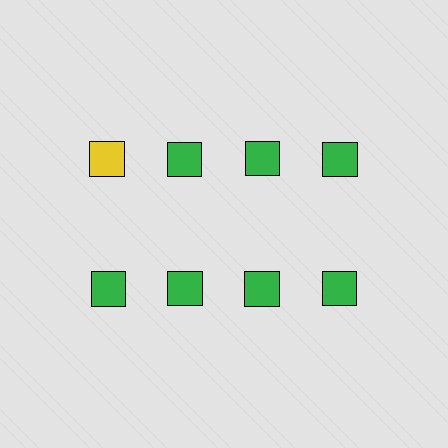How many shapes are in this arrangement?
There are 8 shapes arranged in a grid pattern.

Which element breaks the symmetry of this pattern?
The yellow square in the top row, leftmost column breaks the symmetry. All other shapes are green squares.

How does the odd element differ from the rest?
It has a different color: yellow instead of green.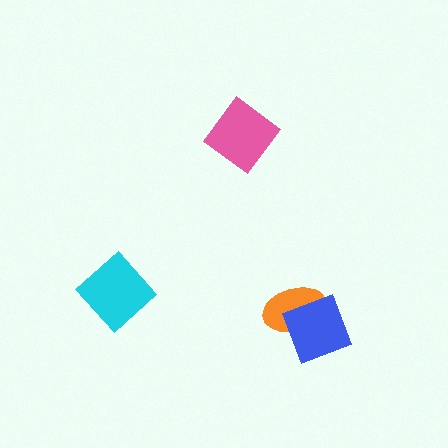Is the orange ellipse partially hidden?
Yes, it is partially covered by another shape.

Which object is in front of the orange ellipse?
The blue diamond is in front of the orange ellipse.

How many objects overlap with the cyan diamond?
0 objects overlap with the cyan diamond.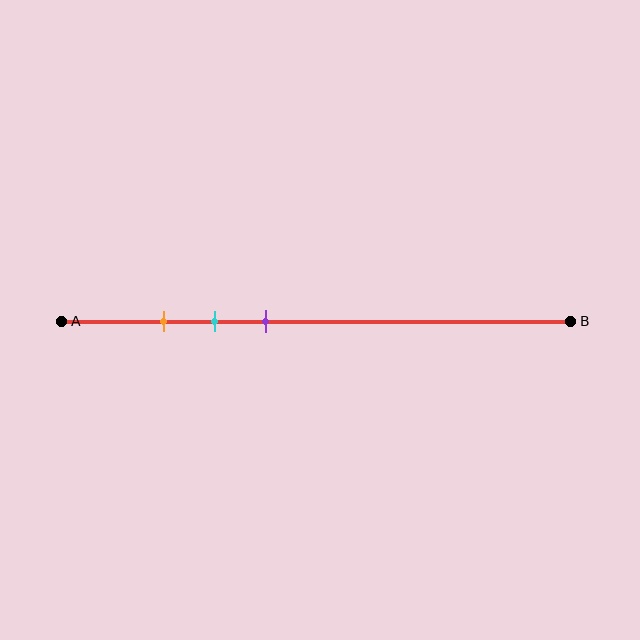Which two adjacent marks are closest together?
The orange and cyan marks are the closest adjacent pair.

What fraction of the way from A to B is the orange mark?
The orange mark is approximately 20% (0.2) of the way from A to B.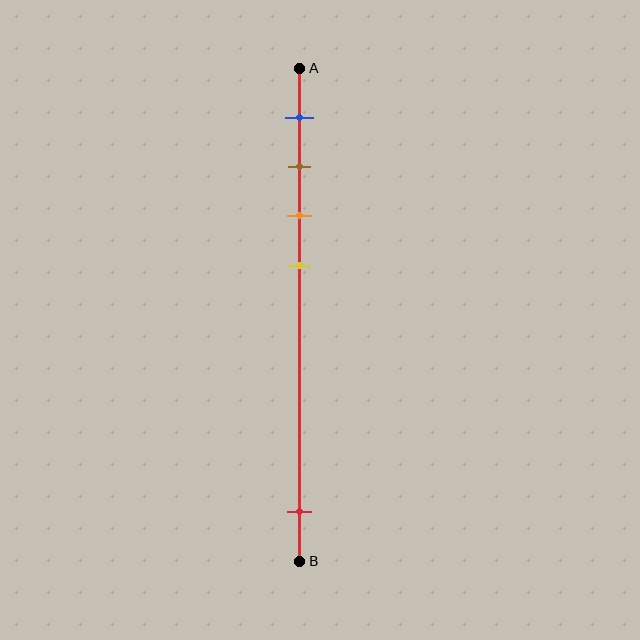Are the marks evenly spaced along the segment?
No, the marks are not evenly spaced.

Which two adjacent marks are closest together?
The brown and orange marks are the closest adjacent pair.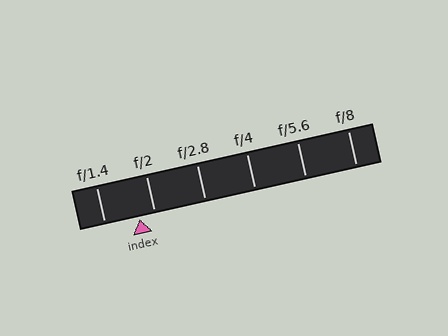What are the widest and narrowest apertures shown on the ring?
The widest aperture shown is f/1.4 and the narrowest is f/8.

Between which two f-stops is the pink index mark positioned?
The index mark is between f/1.4 and f/2.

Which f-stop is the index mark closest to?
The index mark is closest to f/2.